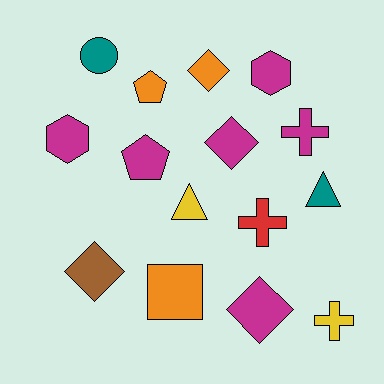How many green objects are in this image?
There are no green objects.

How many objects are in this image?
There are 15 objects.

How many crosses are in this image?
There are 3 crosses.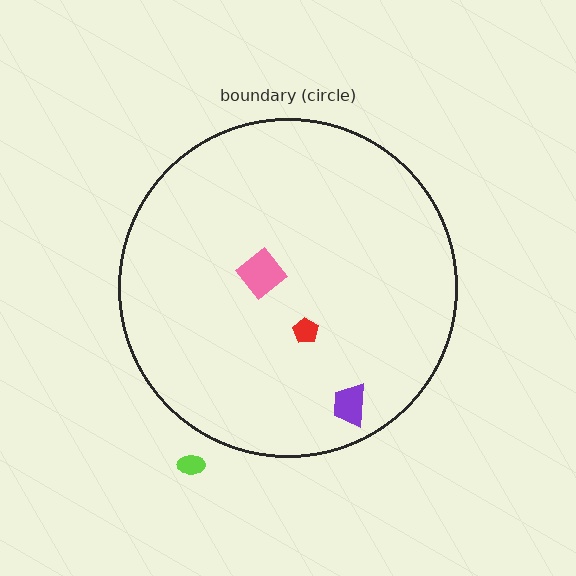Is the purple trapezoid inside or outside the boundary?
Inside.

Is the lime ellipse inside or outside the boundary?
Outside.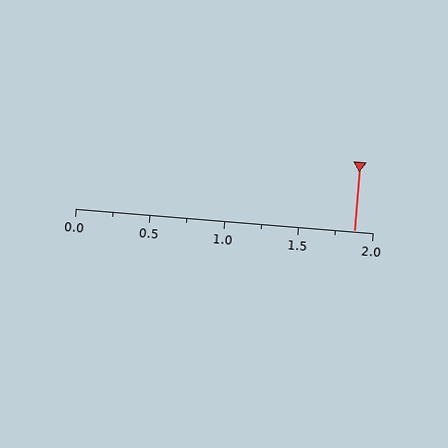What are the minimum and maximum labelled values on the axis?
The axis runs from 0.0 to 2.0.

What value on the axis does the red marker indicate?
The marker indicates approximately 1.88.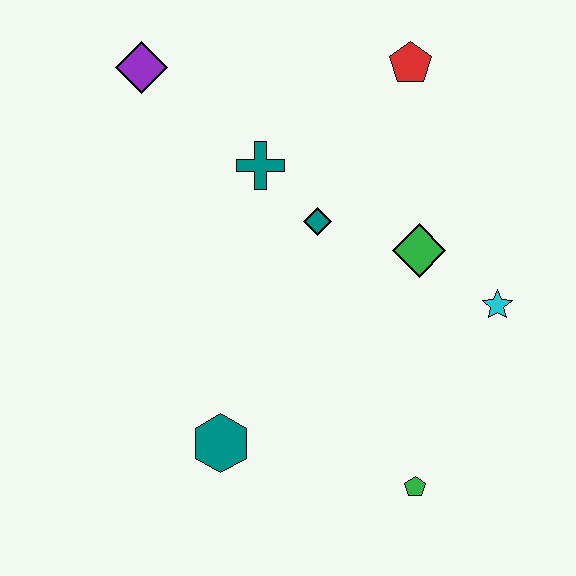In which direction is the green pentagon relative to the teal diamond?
The green pentagon is below the teal diamond.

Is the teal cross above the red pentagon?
No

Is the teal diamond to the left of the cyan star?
Yes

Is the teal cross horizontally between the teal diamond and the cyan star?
No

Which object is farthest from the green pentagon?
The purple diamond is farthest from the green pentagon.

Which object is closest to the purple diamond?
The teal cross is closest to the purple diamond.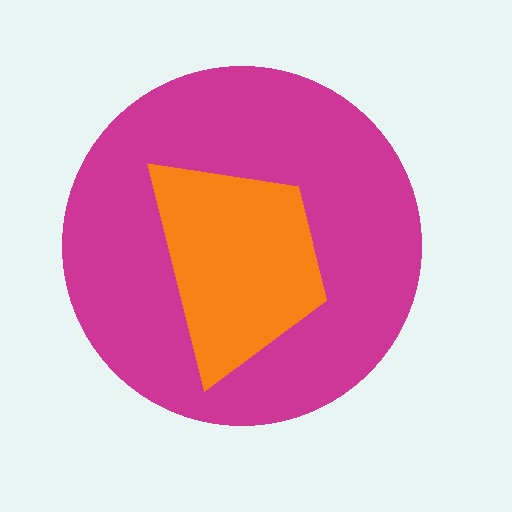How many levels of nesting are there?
2.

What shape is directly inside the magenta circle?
The orange trapezoid.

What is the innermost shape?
The orange trapezoid.